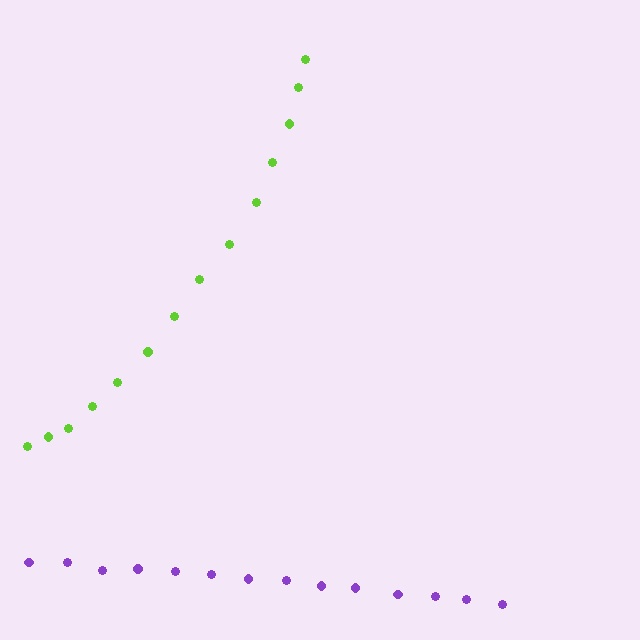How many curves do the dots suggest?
There are 2 distinct paths.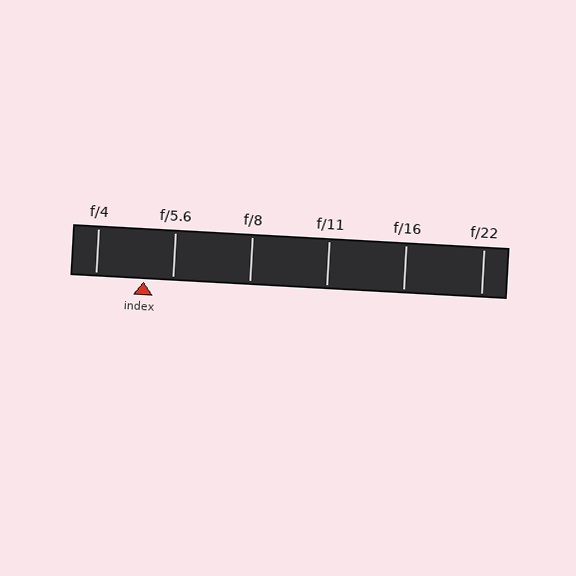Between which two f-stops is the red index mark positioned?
The index mark is between f/4 and f/5.6.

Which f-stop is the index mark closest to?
The index mark is closest to f/5.6.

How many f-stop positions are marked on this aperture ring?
There are 6 f-stop positions marked.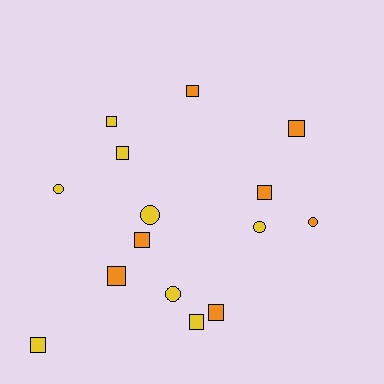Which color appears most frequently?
Yellow, with 8 objects.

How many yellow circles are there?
There are 4 yellow circles.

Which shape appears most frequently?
Square, with 10 objects.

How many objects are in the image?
There are 15 objects.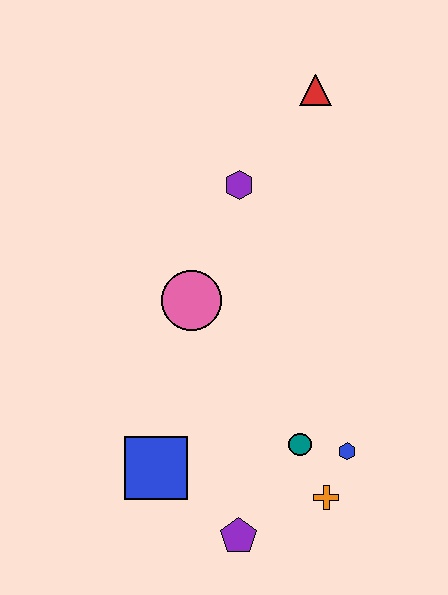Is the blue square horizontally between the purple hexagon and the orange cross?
No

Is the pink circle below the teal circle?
No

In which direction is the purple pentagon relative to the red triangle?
The purple pentagon is below the red triangle.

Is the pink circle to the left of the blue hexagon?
Yes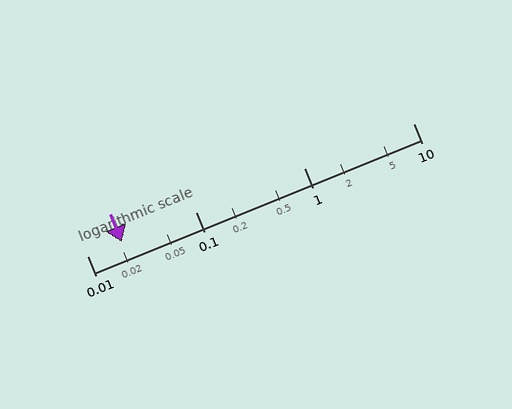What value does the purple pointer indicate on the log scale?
The pointer indicates approximately 0.021.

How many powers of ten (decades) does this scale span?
The scale spans 3 decades, from 0.01 to 10.